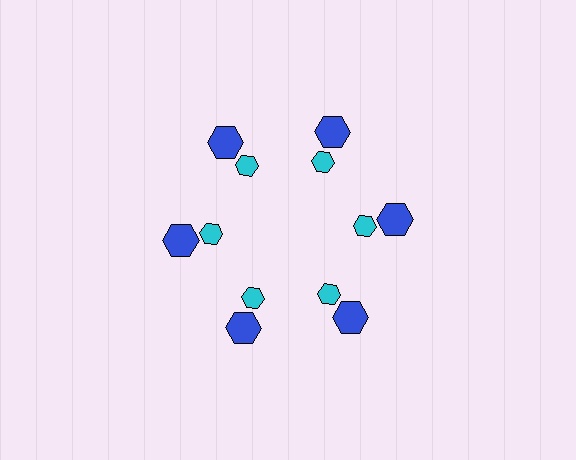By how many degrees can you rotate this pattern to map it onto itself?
The pattern maps onto itself every 60 degrees of rotation.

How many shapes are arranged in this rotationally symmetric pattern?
There are 12 shapes, arranged in 6 groups of 2.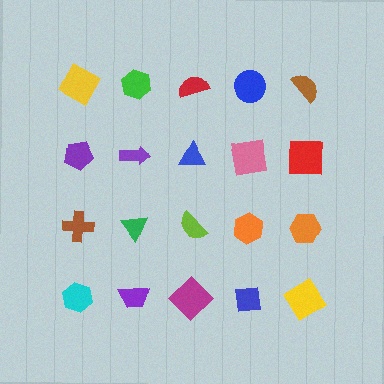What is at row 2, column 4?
A pink square.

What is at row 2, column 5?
A red square.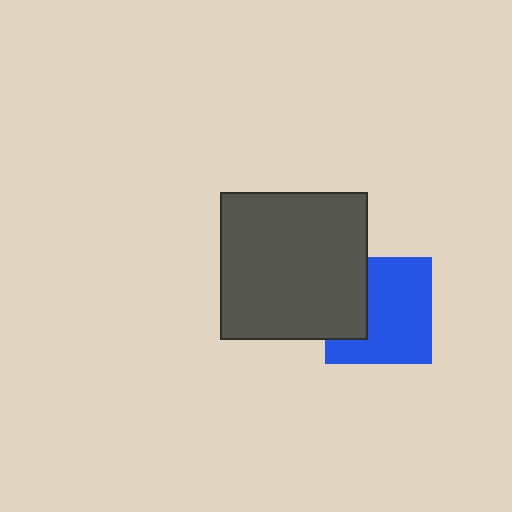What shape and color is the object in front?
The object in front is a dark gray square.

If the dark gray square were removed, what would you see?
You would see the complete blue square.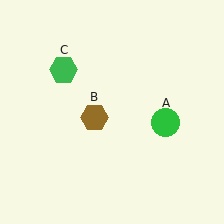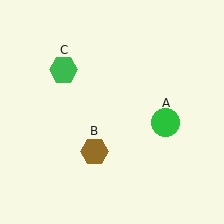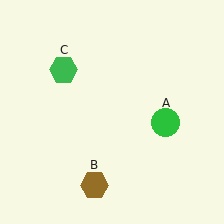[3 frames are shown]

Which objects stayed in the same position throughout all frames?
Green circle (object A) and green hexagon (object C) remained stationary.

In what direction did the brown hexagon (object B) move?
The brown hexagon (object B) moved down.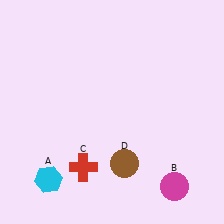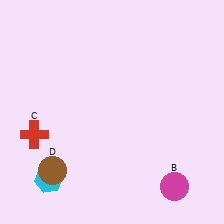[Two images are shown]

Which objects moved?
The objects that moved are: the red cross (C), the brown circle (D).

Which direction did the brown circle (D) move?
The brown circle (D) moved left.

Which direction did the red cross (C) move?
The red cross (C) moved left.